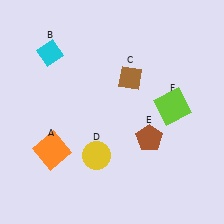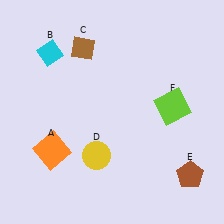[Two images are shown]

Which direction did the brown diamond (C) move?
The brown diamond (C) moved left.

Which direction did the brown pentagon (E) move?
The brown pentagon (E) moved right.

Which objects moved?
The objects that moved are: the brown diamond (C), the brown pentagon (E).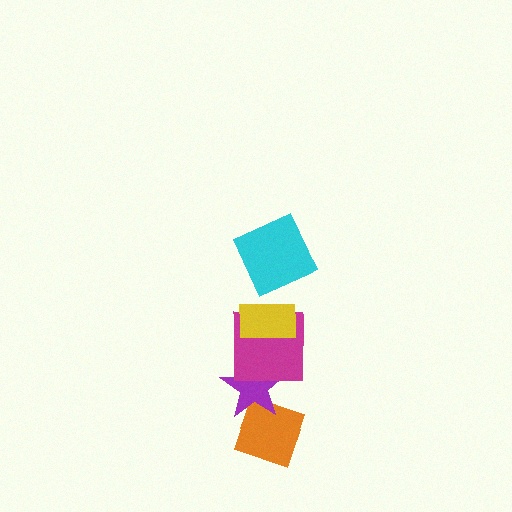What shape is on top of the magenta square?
The yellow rectangle is on top of the magenta square.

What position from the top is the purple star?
The purple star is 4th from the top.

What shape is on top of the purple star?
The magenta square is on top of the purple star.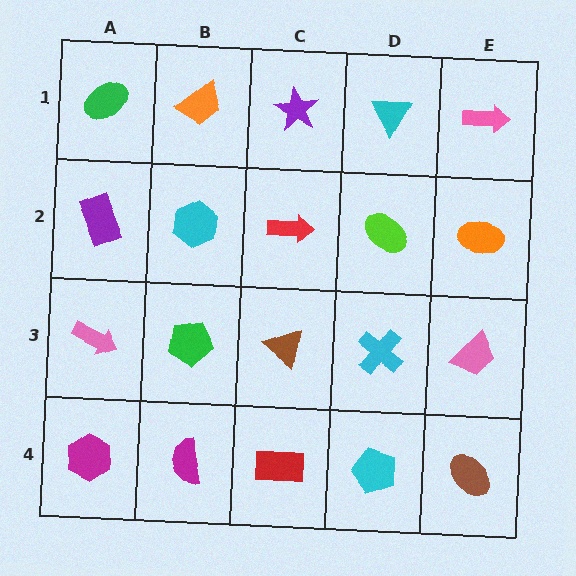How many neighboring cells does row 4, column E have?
2.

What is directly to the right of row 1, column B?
A purple star.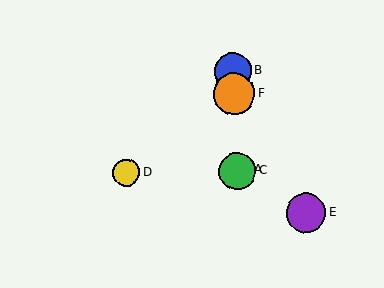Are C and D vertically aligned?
No, C is at x≈237 and D is at x≈126.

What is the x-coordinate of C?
Object C is at x≈237.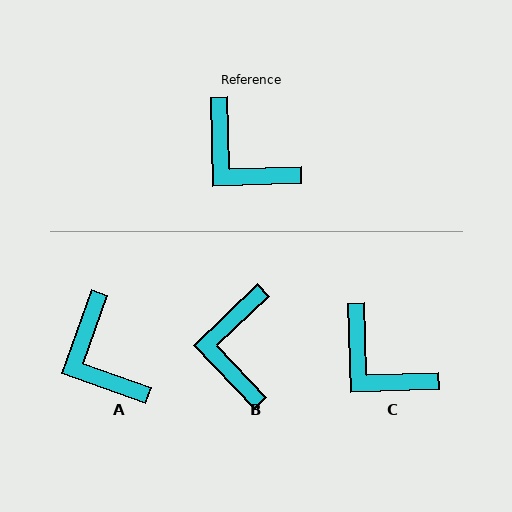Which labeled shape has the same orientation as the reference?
C.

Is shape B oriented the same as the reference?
No, it is off by about 48 degrees.